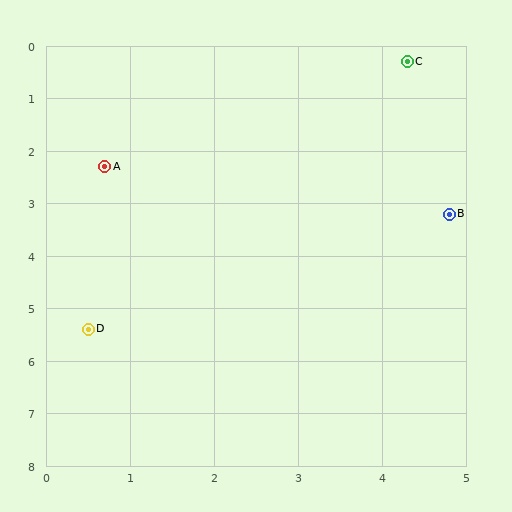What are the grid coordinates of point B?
Point B is at approximately (4.8, 3.2).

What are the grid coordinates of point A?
Point A is at approximately (0.7, 2.3).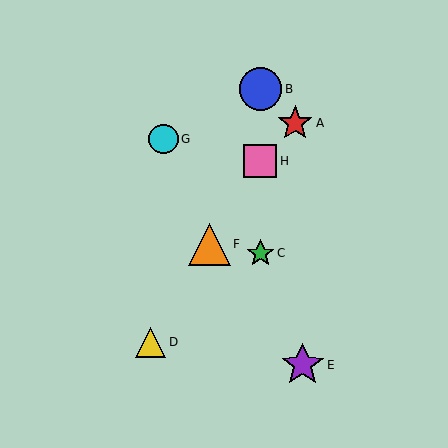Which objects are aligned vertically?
Objects B, C, H are aligned vertically.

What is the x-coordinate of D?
Object D is at x≈151.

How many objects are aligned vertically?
3 objects (B, C, H) are aligned vertically.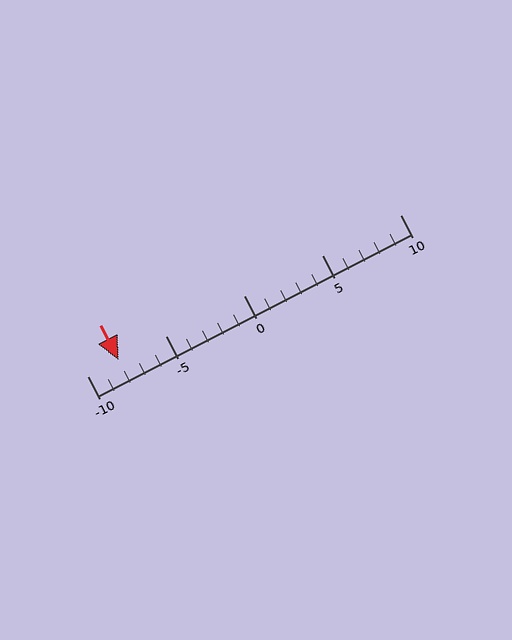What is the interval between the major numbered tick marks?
The major tick marks are spaced 5 units apart.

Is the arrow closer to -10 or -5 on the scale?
The arrow is closer to -10.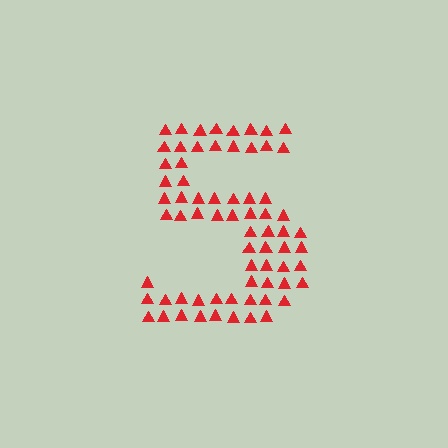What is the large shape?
The large shape is the digit 5.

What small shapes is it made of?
It is made of small triangles.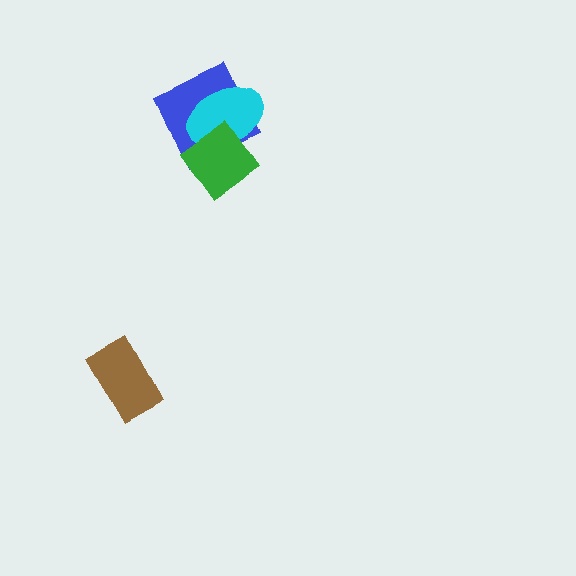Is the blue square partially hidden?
Yes, it is partially covered by another shape.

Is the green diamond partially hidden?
No, no other shape covers it.